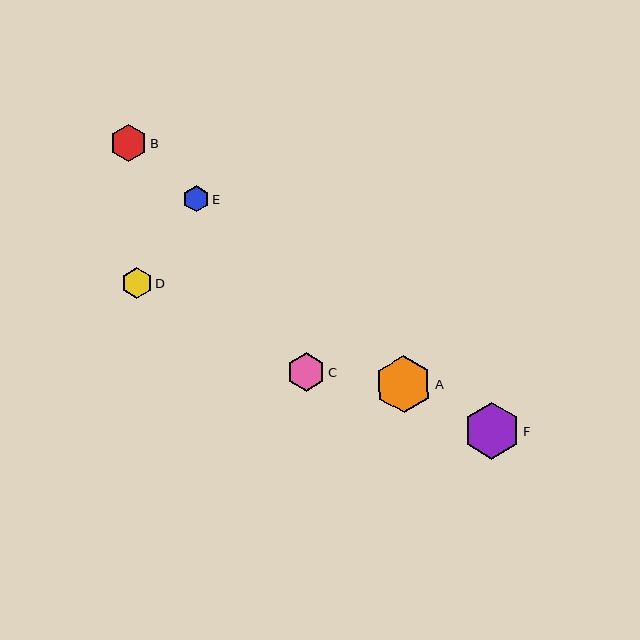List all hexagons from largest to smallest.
From largest to smallest: A, F, C, B, D, E.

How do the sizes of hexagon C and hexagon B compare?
Hexagon C and hexagon B are approximately the same size.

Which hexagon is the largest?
Hexagon A is the largest with a size of approximately 57 pixels.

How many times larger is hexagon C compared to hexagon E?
Hexagon C is approximately 1.5 times the size of hexagon E.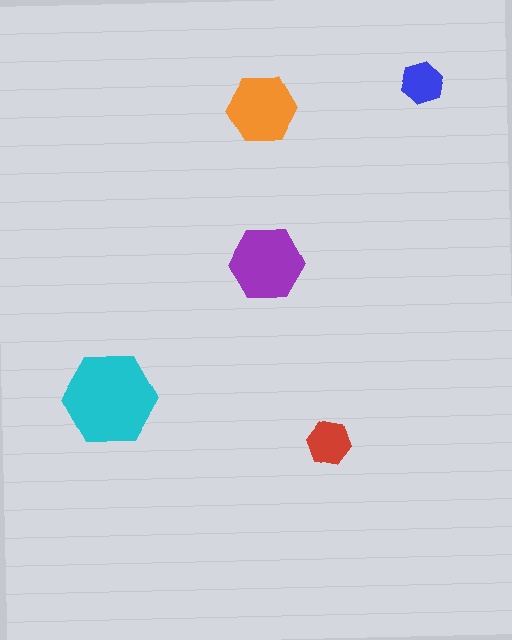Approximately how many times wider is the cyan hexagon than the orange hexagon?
About 1.5 times wider.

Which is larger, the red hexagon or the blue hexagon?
The red one.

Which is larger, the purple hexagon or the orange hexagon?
The purple one.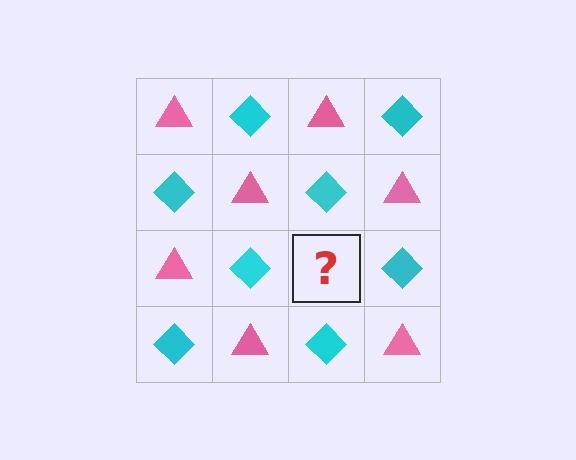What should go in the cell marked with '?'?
The missing cell should contain a pink triangle.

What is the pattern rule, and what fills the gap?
The rule is that it alternates pink triangle and cyan diamond in a checkerboard pattern. The gap should be filled with a pink triangle.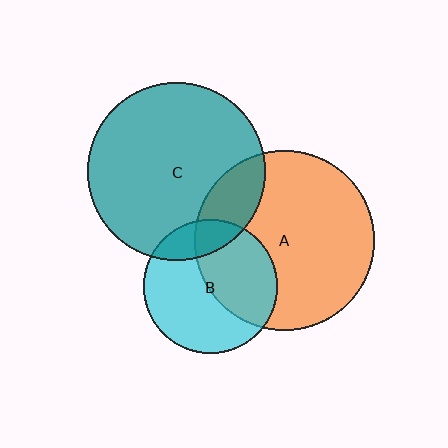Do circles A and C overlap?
Yes.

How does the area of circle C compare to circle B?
Approximately 1.8 times.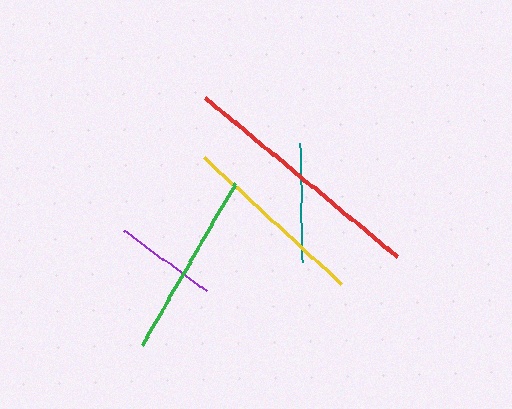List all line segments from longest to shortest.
From longest to shortest: red, green, yellow, teal, purple.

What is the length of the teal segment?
The teal segment is approximately 120 pixels long.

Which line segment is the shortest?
The purple line is the shortest at approximately 103 pixels.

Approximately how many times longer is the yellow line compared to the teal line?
The yellow line is approximately 1.6 times the length of the teal line.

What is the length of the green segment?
The green segment is approximately 188 pixels long.